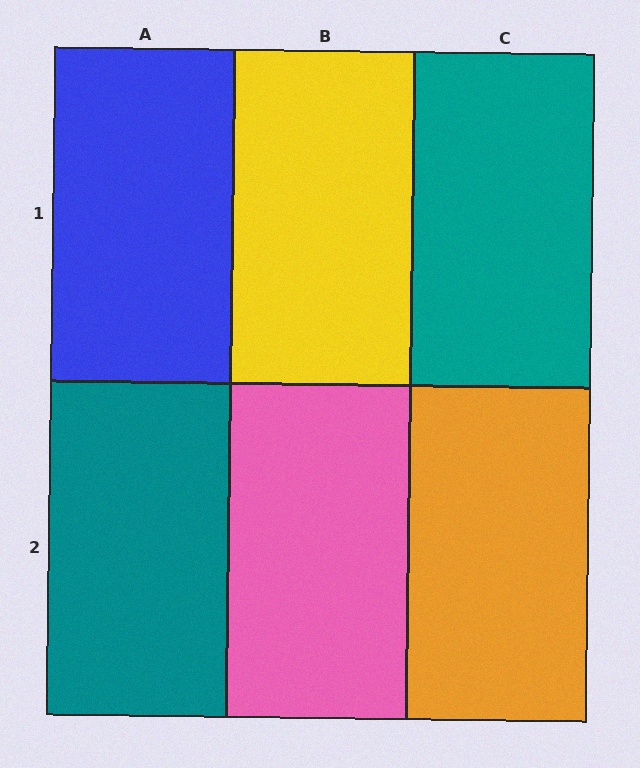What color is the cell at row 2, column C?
Orange.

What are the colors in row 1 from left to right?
Blue, yellow, teal.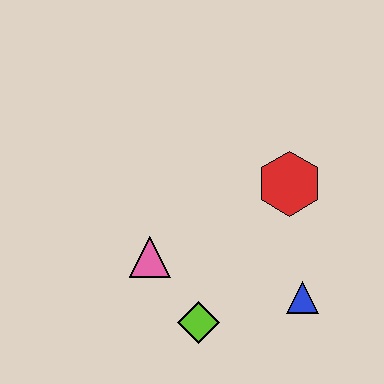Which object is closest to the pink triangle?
The lime diamond is closest to the pink triangle.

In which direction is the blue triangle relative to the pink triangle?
The blue triangle is to the right of the pink triangle.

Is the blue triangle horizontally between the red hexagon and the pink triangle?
No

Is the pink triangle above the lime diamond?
Yes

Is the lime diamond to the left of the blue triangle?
Yes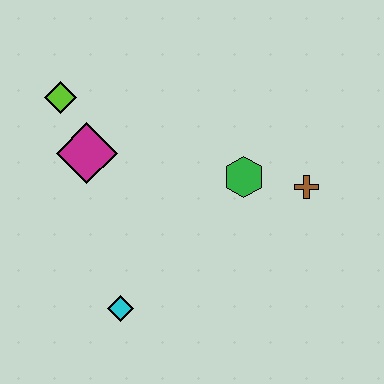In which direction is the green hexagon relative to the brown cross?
The green hexagon is to the left of the brown cross.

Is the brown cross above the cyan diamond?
Yes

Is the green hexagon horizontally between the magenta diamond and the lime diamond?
No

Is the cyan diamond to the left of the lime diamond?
No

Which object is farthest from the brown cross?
The lime diamond is farthest from the brown cross.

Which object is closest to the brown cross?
The green hexagon is closest to the brown cross.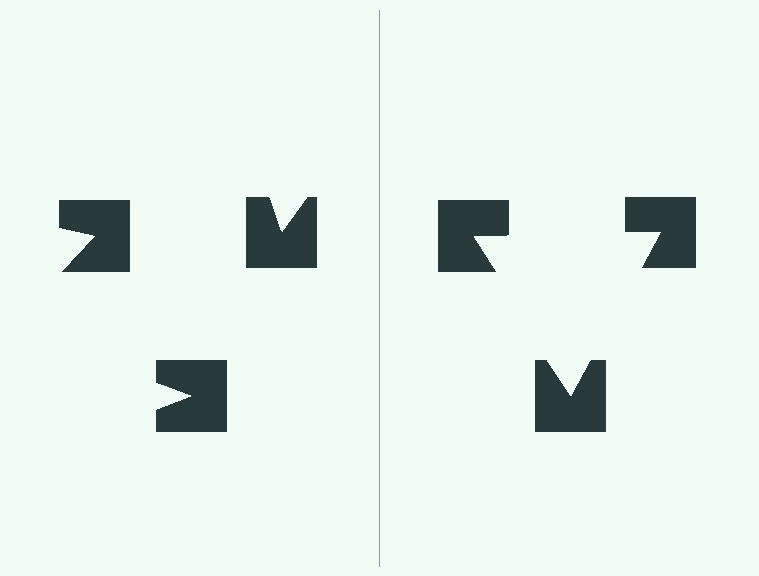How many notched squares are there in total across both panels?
6 — 3 on each side.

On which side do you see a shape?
An illusory triangle appears on the right side. On the left side the wedge cuts are rotated, so no coherent shape forms.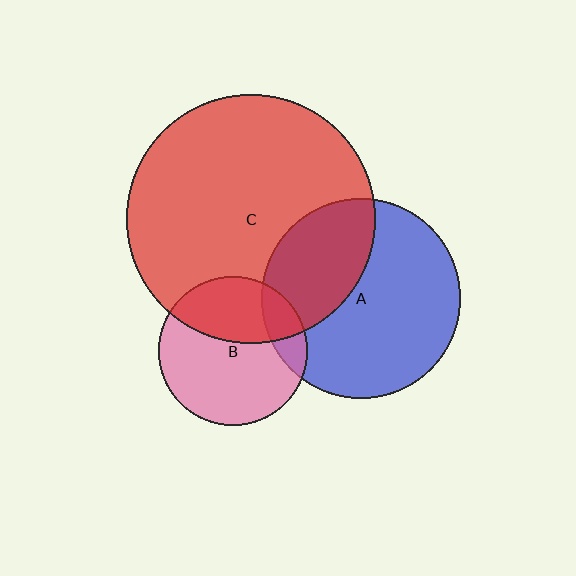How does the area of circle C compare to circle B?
Approximately 2.8 times.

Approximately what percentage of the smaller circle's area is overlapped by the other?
Approximately 15%.